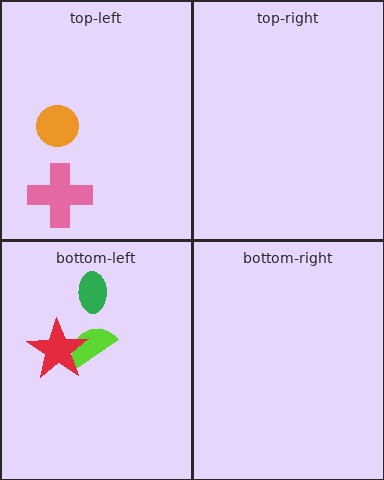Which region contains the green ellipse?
The bottom-left region.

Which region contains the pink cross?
The top-left region.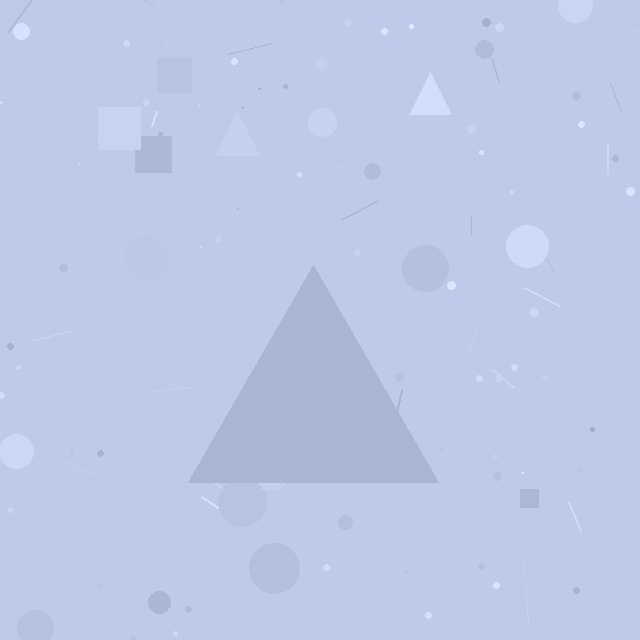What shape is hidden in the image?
A triangle is hidden in the image.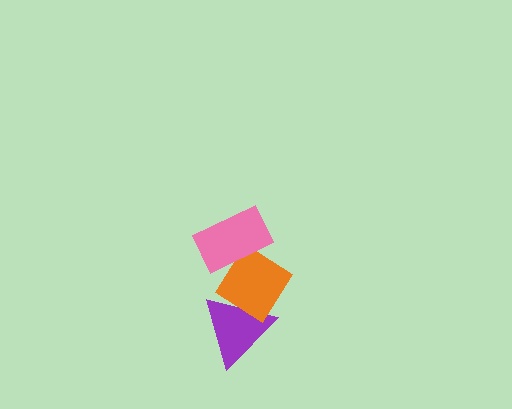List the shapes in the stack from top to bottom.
From top to bottom: the pink rectangle, the orange diamond, the purple triangle.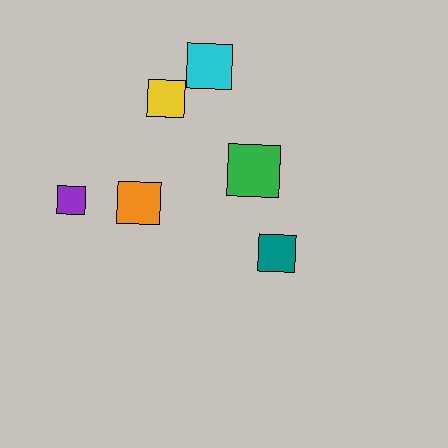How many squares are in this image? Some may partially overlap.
There are 6 squares.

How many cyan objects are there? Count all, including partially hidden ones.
There is 1 cyan object.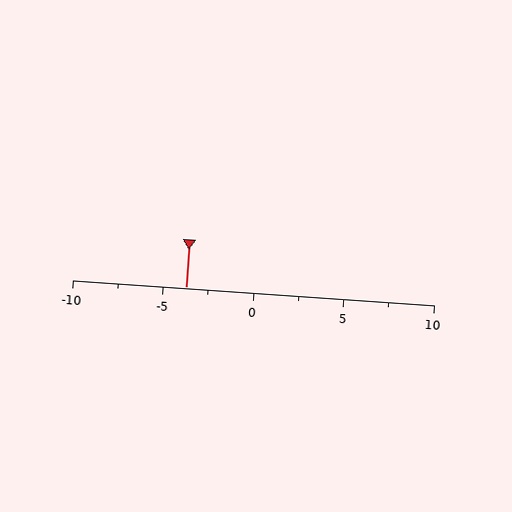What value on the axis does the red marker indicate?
The marker indicates approximately -3.8.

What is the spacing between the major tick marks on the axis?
The major ticks are spaced 5 apart.